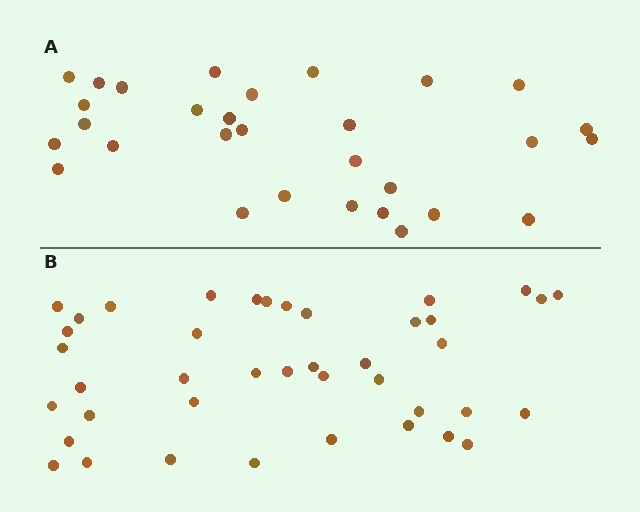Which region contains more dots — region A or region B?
Region B (the bottom region) has more dots.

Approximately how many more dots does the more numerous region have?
Region B has roughly 12 or so more dots than region A.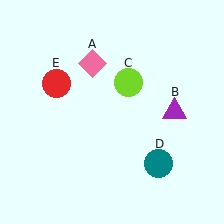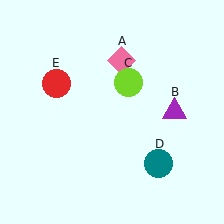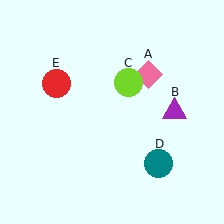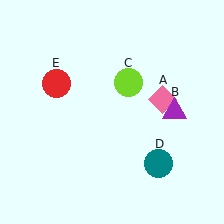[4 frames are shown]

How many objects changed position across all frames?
1 object changed position: pink diamond (object A).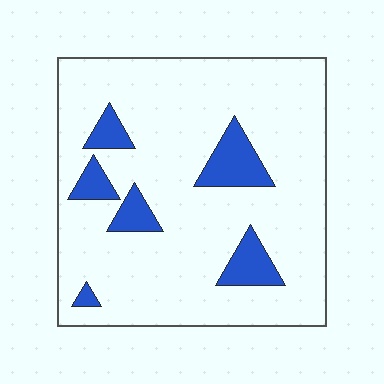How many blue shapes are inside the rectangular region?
6.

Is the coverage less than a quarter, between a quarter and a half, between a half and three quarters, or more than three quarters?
Less than a quarter.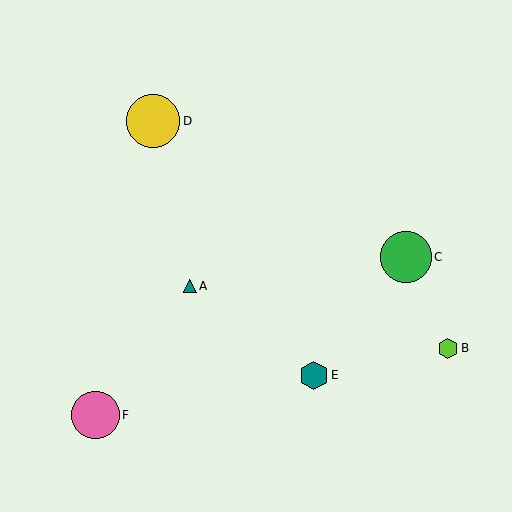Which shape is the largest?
The yellow circle (labeled D) is the largest.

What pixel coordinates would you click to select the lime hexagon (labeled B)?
Click at (448, 348) to select the lime hexagon B.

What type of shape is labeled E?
Shape E is a teal hexagon.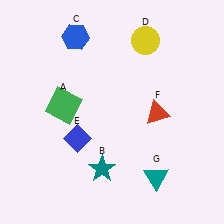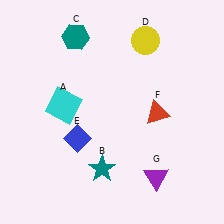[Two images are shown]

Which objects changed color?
A changed from green to cyan. C changed from blue to teal. G changed from teal to purple.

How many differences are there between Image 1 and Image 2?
There are 3 differences between the two images.